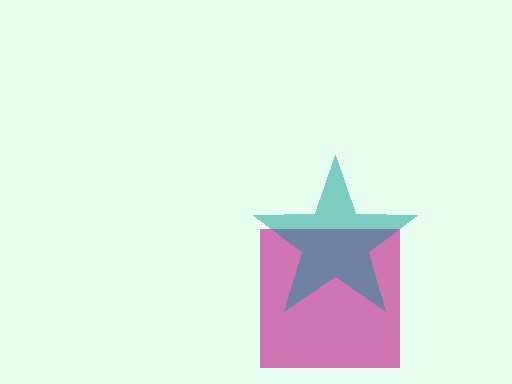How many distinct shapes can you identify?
There are 2 distinct shapes: a magenta square, a teal star.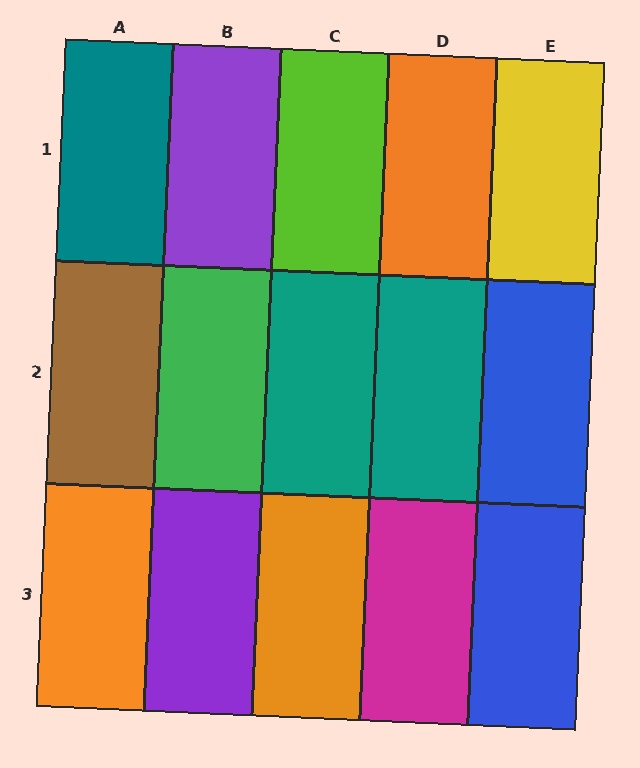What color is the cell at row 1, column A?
Teal.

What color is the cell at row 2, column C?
Teal.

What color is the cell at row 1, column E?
Yellow.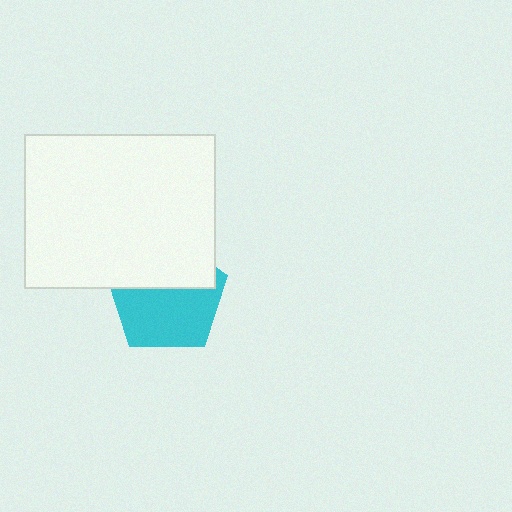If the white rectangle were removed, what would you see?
You would see the complete cyan pentagon.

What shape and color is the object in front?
The object in front is a white rectangle.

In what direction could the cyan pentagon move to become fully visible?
The cyan pentagon could move down. That would shift it out from behind the white rectangle entirely.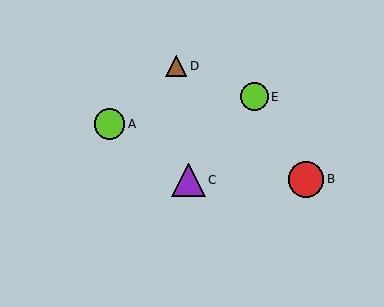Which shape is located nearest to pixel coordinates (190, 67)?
The brown triangle (labeled D) at (176, 66) is nearest to that location.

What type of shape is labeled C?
Shape C is a purple triangle.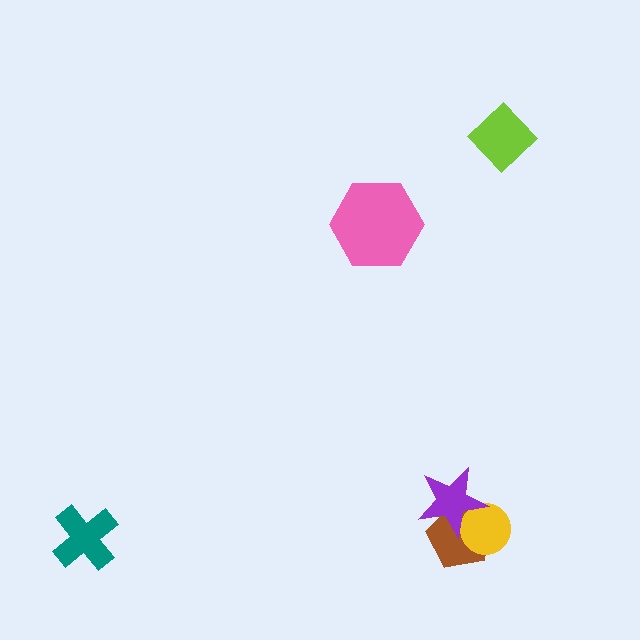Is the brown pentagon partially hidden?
Yes, it is partially covered by another shape.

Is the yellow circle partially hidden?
Yes, it is partially covered by another shape.